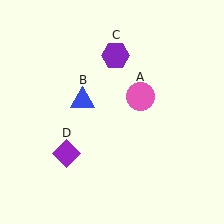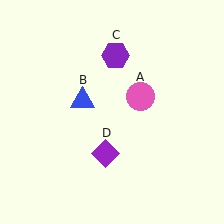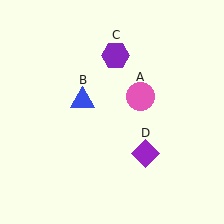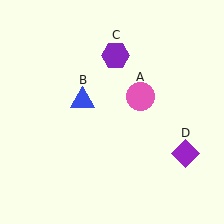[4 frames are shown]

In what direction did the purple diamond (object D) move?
The purple diamond (object D) moved right.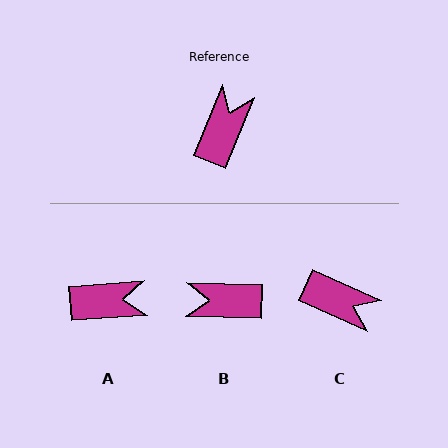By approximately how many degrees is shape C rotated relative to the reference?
Approximately 92 degrees clockwise.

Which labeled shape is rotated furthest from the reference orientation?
B, about 111 degrees away.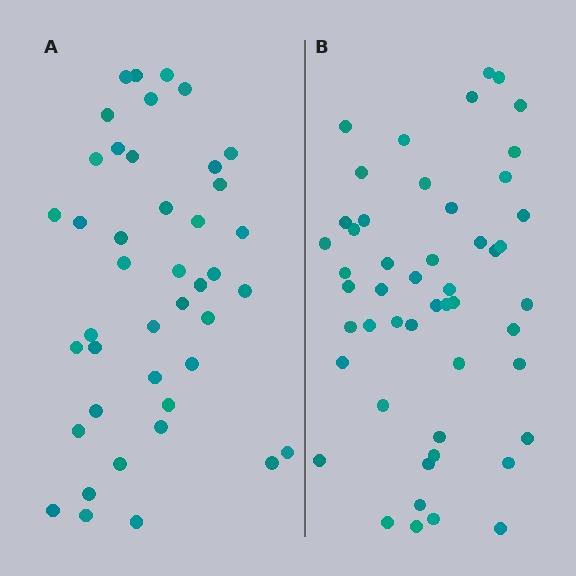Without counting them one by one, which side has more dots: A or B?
Region B (the right region) has more dots.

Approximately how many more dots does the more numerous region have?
Region B has roughly 8 or so more dots than region A.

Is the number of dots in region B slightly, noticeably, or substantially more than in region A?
Region B has only slightly more — the two regions are fairly close. The ratio is roughly 1.2 to 1.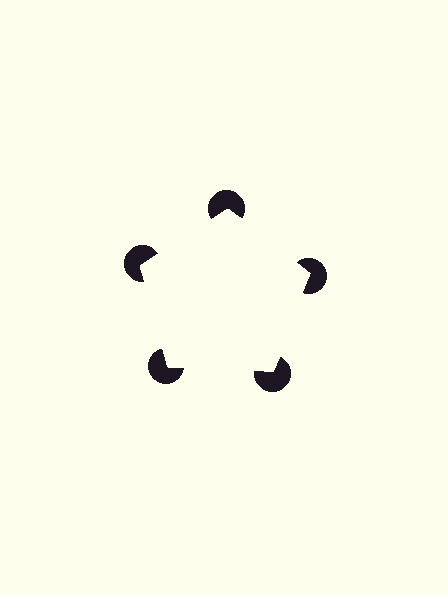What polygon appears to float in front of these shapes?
An illusory pentagon — its edges are inferred from the aligned wedge cuts in the pac-man discs, not physically drawn.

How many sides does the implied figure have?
5 sides.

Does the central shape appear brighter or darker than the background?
It typically appears slightly brighter than the background, even though no actual brightness change is drawn.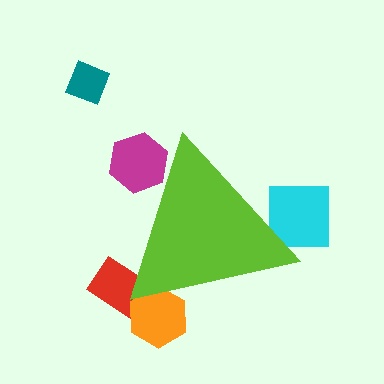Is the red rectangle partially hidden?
Yes, the red rectangle is partially hidden behind the lime triangle.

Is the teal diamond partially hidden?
No, the teal diamond is fully visible.